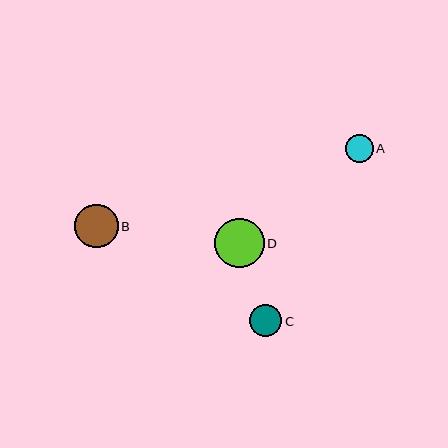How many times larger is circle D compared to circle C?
Circle D is approximately 1.5 times the size of circle C.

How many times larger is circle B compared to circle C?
Circle B is approximately 1.3 times the size of circle C.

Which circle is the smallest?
Circle A is the smallest with a size of approximately 28 pixels.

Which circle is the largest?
Circle D is the largest with a size of approximately 49 pixels.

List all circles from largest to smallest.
From largest to smallest: D, B, C, A.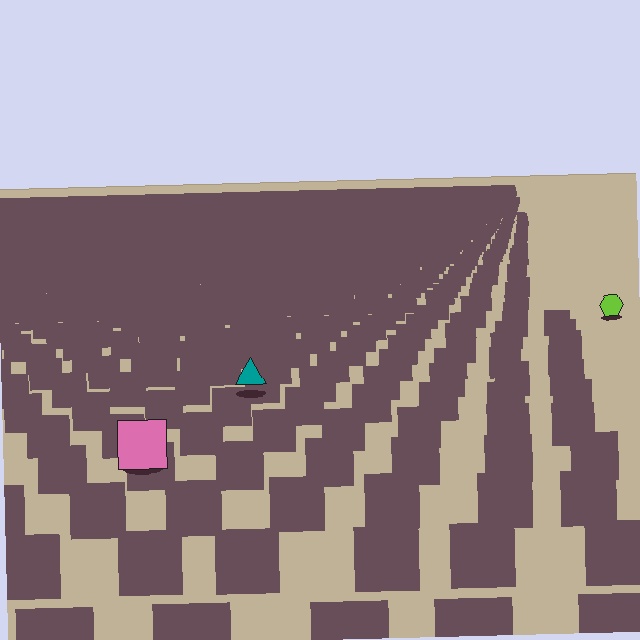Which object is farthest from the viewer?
The lime hexagon is farthest from the viewer. It appears smaller and the ground texture around it is denser.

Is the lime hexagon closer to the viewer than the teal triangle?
No. The teal triangle is closer — you can tell from the texture gradient: the ground texture is coarser near it.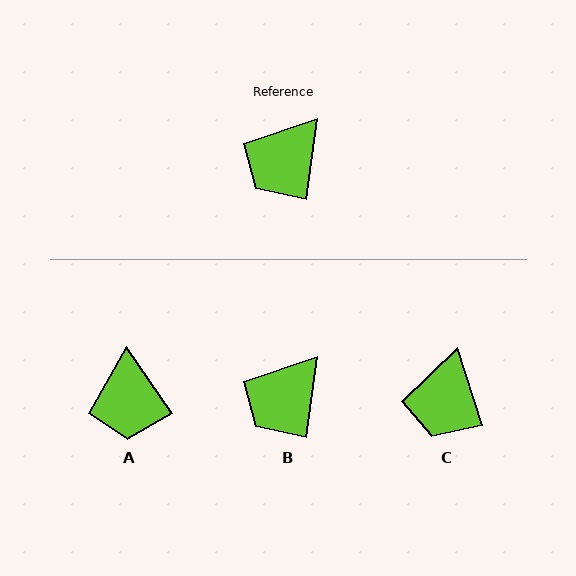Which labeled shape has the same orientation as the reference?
B.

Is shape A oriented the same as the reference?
No, it is off by about 42 degrees.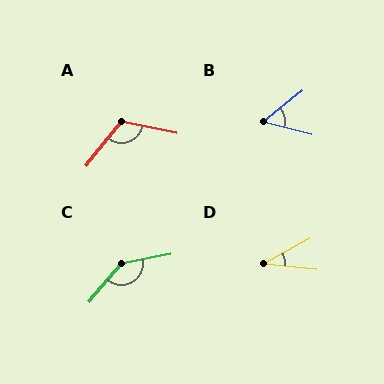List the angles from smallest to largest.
D (34°), B (52°), A (117°), C (141°).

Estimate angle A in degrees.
Approximately 117 degrees.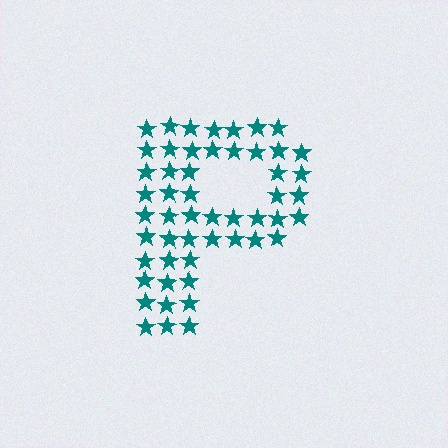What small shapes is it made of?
It is made of small stars.